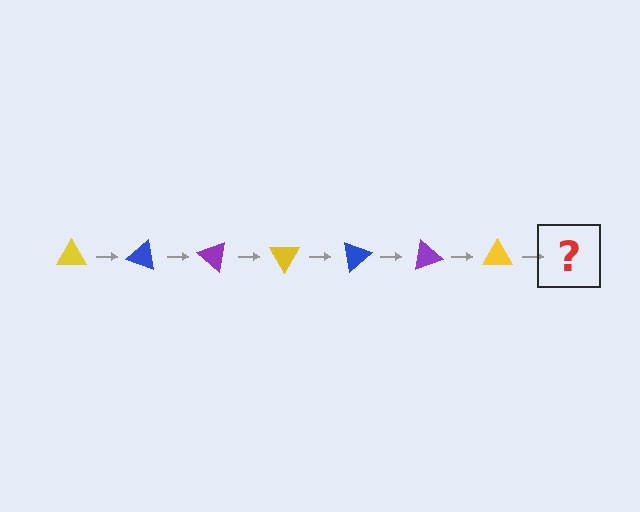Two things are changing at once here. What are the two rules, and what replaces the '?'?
The two rules are that it rotates 20 degrees each step and the color cycles through yellow, blue, and purple. The '?' should be a blue triangle, rotated 140 degrees from the start.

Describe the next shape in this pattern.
It should be a blue triangle, rotated 140 degrees from the start.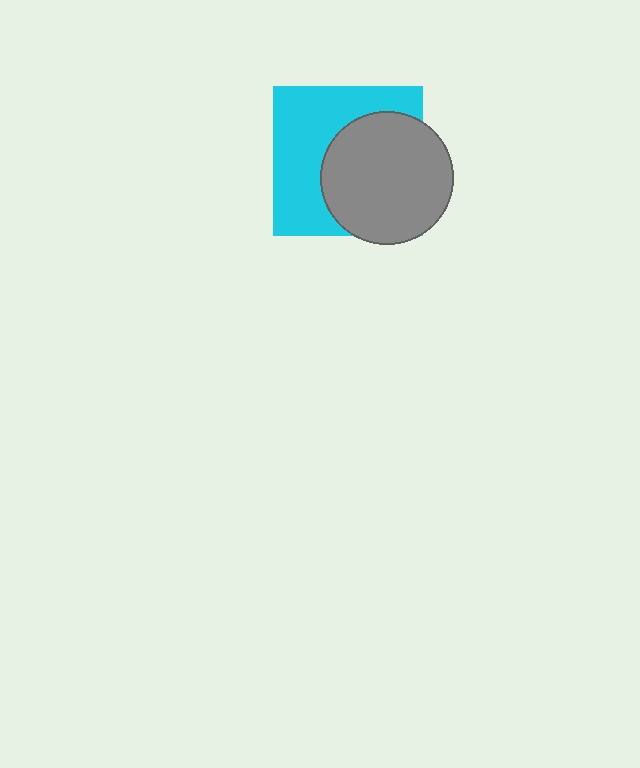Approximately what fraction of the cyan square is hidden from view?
Roughly 50% of the cyan square is hidden behind the gray circle.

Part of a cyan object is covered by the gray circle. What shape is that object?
It is a square.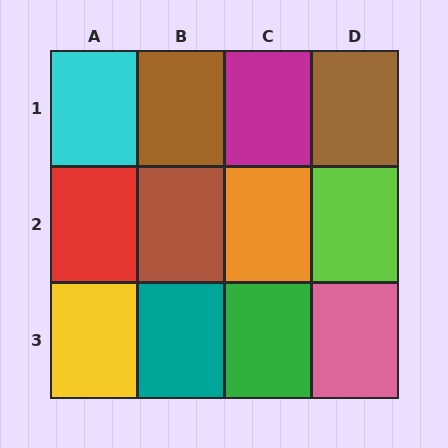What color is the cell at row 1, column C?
Magenta.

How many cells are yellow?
1 cell is yellow.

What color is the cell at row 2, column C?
Orange.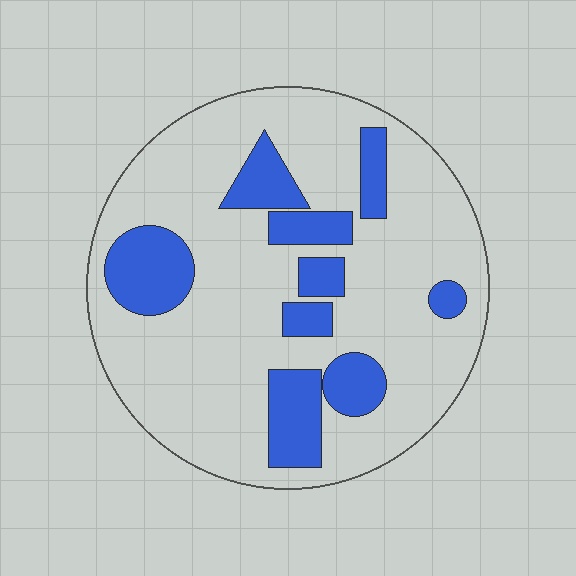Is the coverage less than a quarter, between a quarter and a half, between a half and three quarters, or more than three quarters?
Less than a quarter.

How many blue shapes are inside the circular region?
9.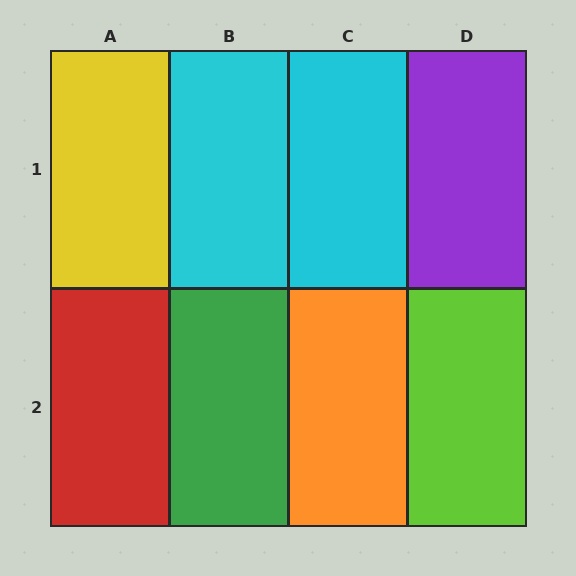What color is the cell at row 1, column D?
Purple.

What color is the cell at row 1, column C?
Cyan.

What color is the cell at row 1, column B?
Cyan.